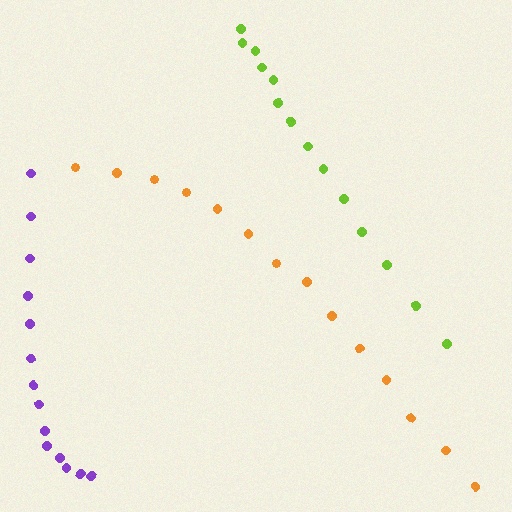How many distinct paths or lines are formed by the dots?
There are 3 distinct paths.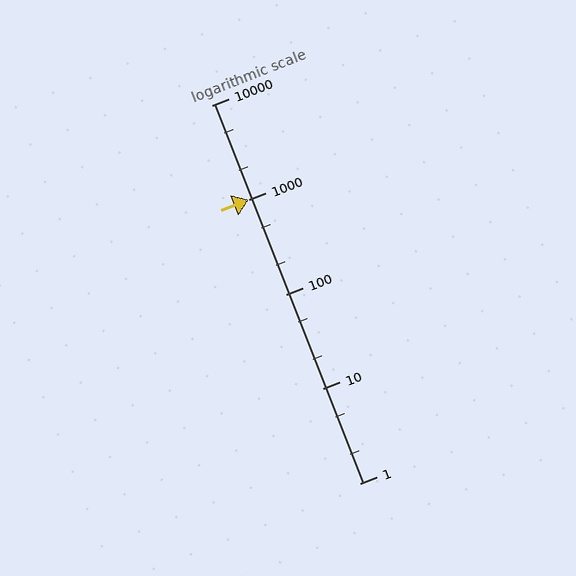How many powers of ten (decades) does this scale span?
The scale spans 4 decades, from 1 to 10000.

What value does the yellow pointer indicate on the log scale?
The pointer indicates approximately 1000.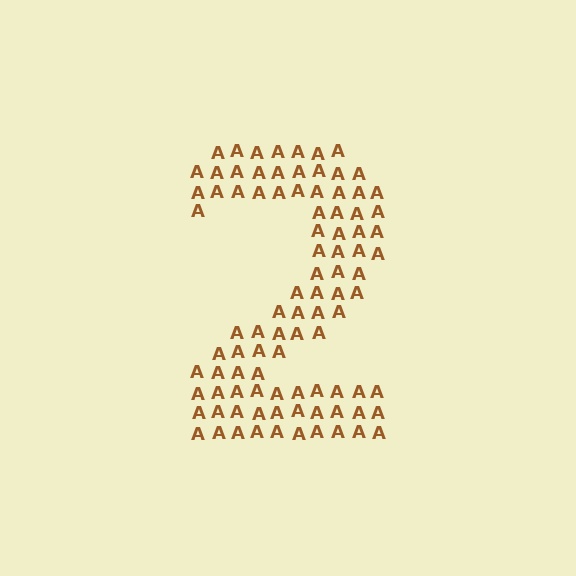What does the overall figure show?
The overall figure shows the digit 2.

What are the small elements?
The small elements are letter A's.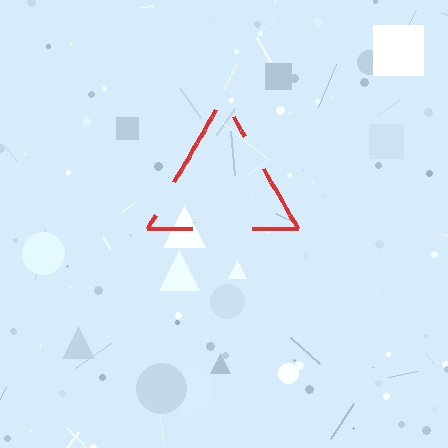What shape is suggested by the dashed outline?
The dashed outline suggests a triangle.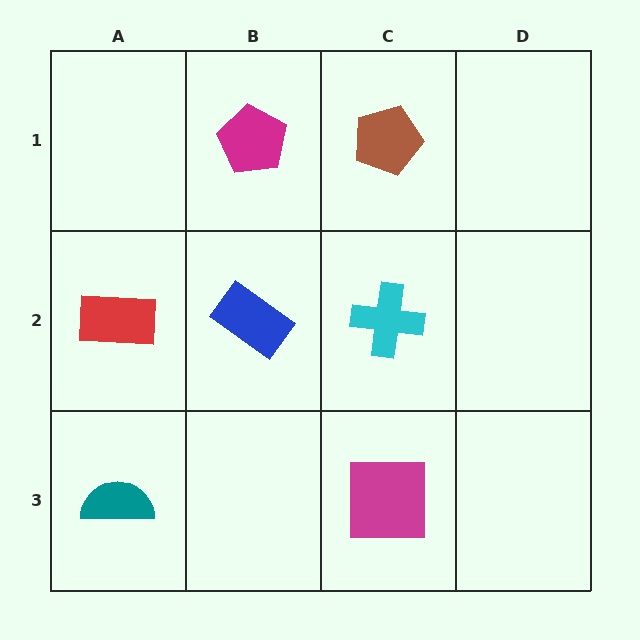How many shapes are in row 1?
2 shapes.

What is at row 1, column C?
A brown pentagon.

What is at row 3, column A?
A teal semicircle.